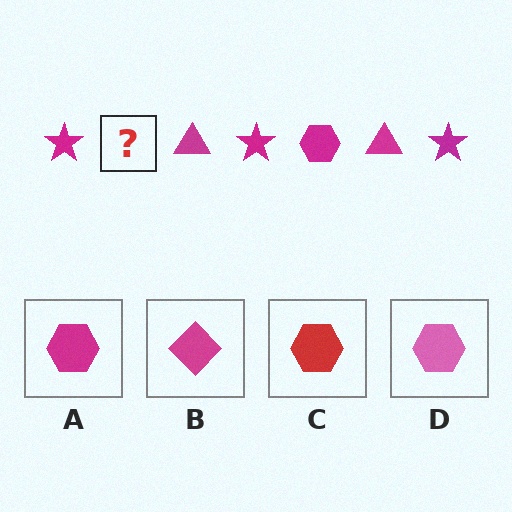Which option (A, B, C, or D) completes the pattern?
A.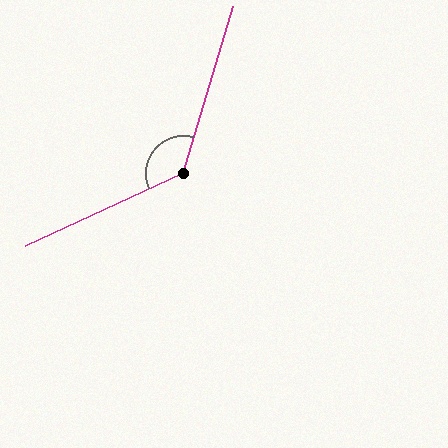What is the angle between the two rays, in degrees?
Approximately 131 degrees.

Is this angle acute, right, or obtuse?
It is obtuse.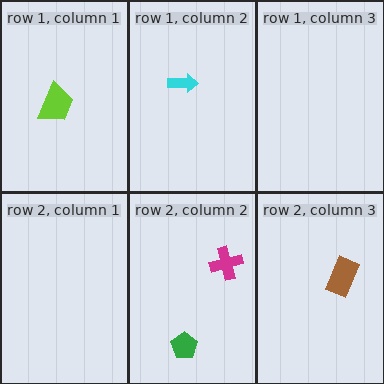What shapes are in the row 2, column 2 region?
The magenta cross, the green pentagon.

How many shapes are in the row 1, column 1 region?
1.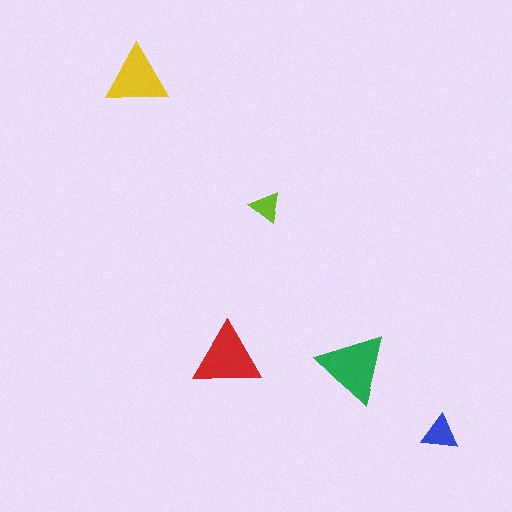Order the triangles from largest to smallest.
the green one, the red one, the yellow one, the blue one, the lime one.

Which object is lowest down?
The blue triangle is bottommost.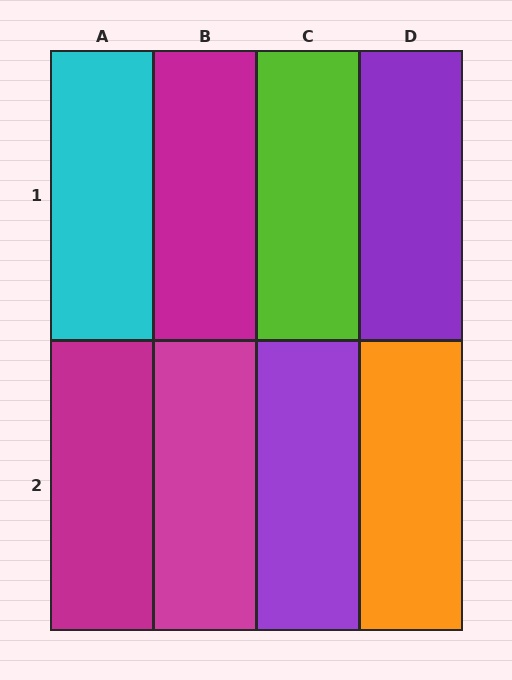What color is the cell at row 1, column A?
Cyan.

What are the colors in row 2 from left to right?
Magenta, magenta, purple, orange.